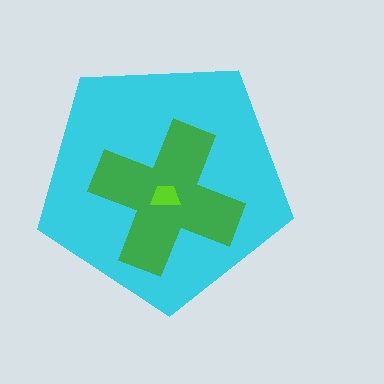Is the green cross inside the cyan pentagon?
Yes.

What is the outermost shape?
The cyan pentagon.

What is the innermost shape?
The lime trapezoid.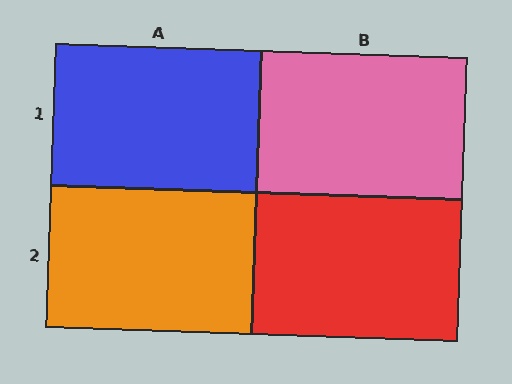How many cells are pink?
1 cell is pink.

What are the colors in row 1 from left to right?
Blue, pink.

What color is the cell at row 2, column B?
Red.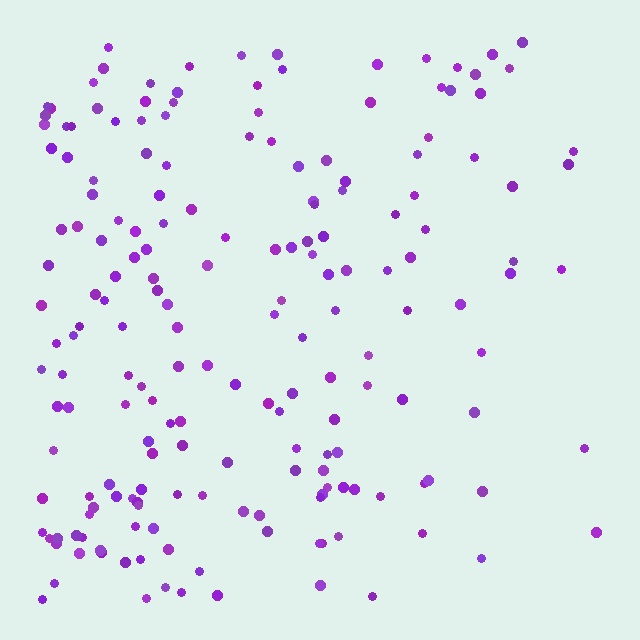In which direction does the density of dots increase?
From right to left, with the left side densest.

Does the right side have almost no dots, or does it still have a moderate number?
Still a moderate number, just noticeably fewer than the left.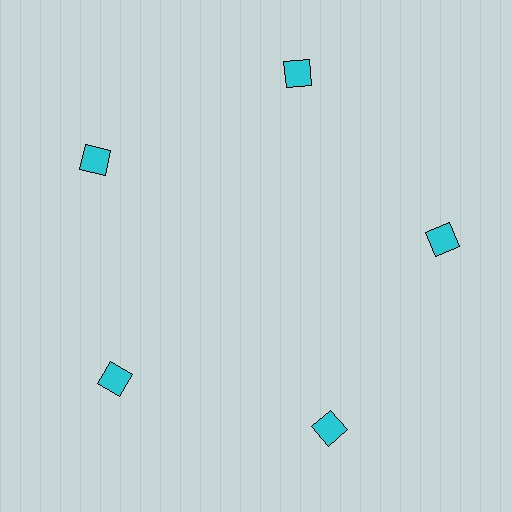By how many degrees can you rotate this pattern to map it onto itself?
The pattern maps onto itself every 72 degrees of rotation.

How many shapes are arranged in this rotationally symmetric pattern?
There are 5 shapes, arranged in 5 groups of 1.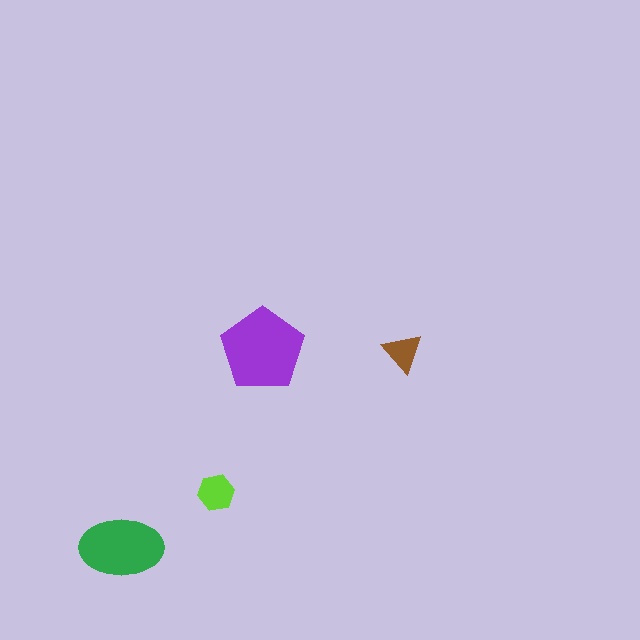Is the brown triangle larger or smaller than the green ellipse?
Smaller.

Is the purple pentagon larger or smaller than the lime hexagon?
Larger.